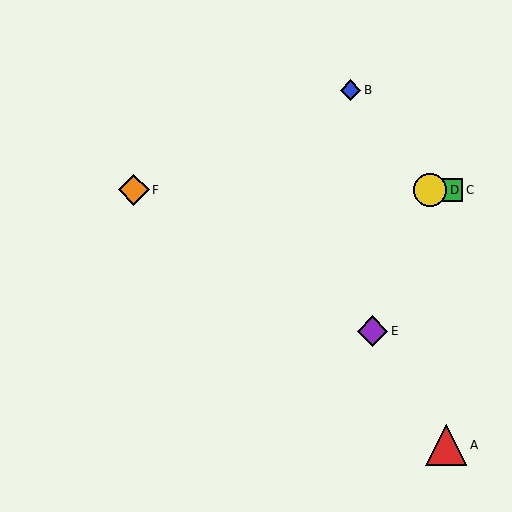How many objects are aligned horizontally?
3 objects (C, D, F) are aligned horizontally.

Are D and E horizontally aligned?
No, D is at y≈190 and E is at y≈331.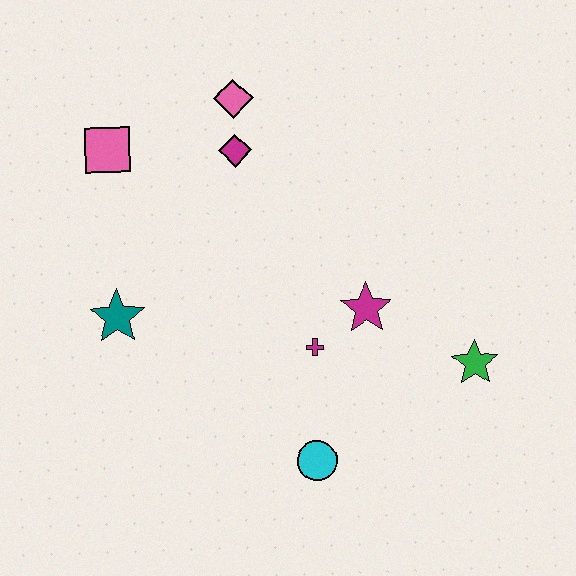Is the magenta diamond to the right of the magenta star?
No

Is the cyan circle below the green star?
Yes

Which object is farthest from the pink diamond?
The cyan circle is farthest from the pink diamond.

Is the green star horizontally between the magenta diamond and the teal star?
No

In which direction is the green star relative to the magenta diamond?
The green star is to the right of the magenta diamond.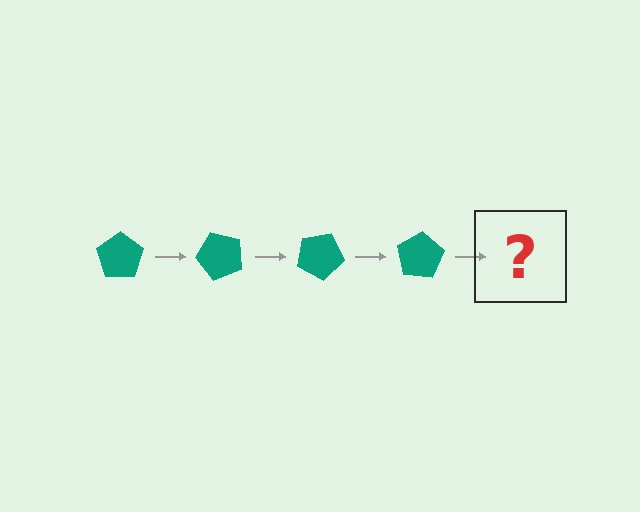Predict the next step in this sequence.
The next step is a teal pentagon rotated 200 degrees.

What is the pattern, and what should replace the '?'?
The pattern is that the pentagon rotates 50 degrees each step. The '?' should be a teal pentagon rotated 200 degrees.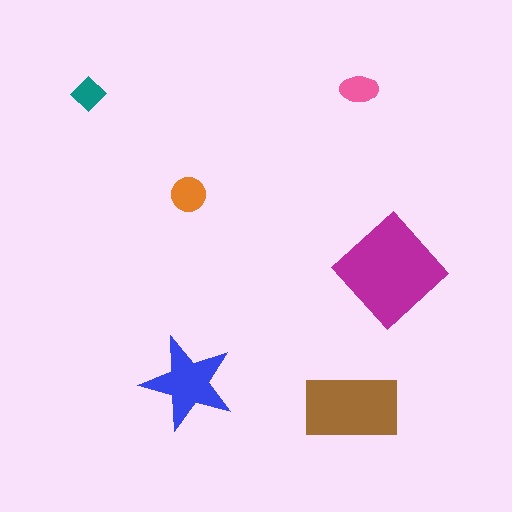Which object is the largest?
The magenta diamond.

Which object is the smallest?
The teal diamond.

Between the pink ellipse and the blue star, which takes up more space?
The blue star.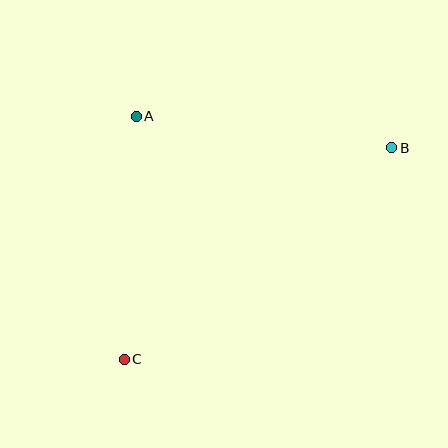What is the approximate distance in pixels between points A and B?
The distance between A and B is approximately 258 pixels.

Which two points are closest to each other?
Points A and C are closest to each other.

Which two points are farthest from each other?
Points B and C are farthest from each other.